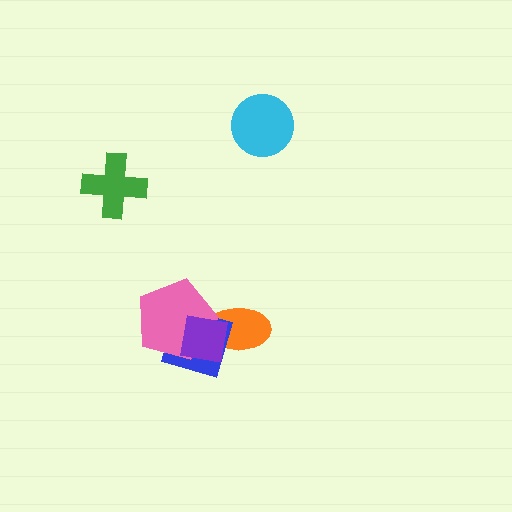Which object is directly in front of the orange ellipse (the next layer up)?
The blue diamond is directly in front of the orange ellipse.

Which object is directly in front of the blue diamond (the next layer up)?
The pink pentagon is directly in front of the blue diamond.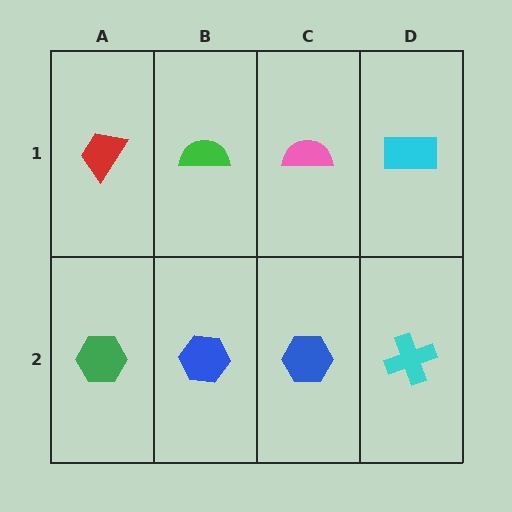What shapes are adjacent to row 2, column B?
A green semicircle (row 1, column B), a green hexagon (row 2, column A), a blue hexagon (row 2, column C).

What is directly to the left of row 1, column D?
A pink semicircle.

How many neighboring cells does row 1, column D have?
2.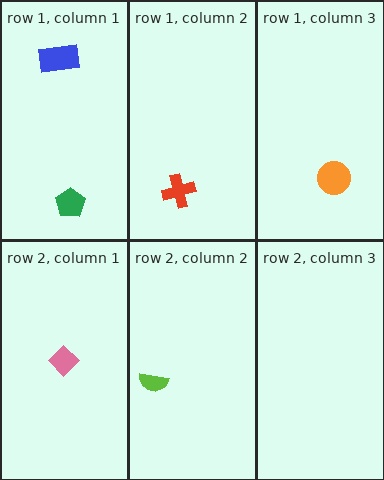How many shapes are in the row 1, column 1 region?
2.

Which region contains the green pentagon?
The row 1, column 1 region.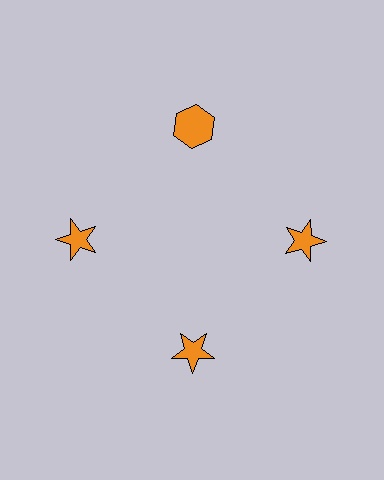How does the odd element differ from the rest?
It has a different shape: hexagon instead of star.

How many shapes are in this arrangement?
There are 4 shapes arranged in a ring pattern.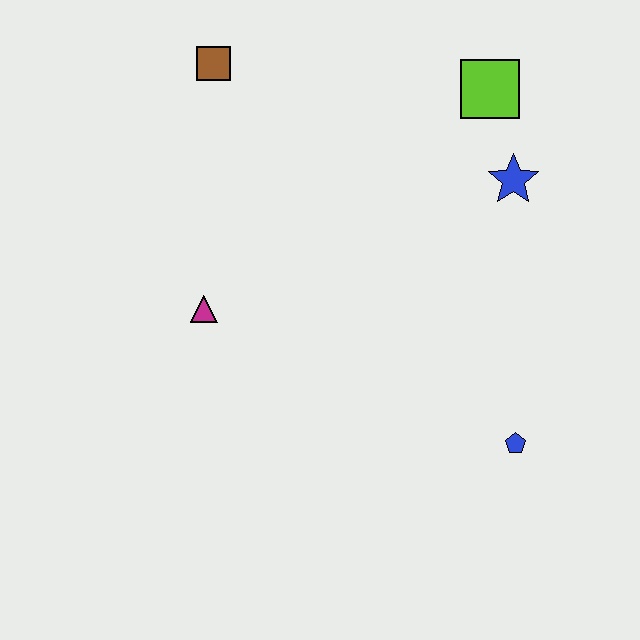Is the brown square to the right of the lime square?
No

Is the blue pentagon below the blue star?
Yes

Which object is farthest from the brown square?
The blue pentagon is farthest from the brown square.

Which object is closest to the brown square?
The magenta triangle is closest to the brown square.